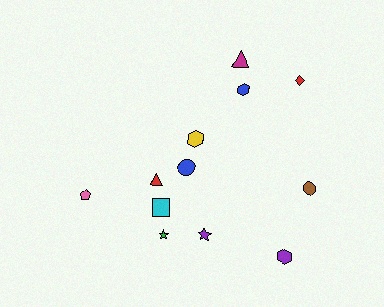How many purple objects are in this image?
There are 2 purple objects.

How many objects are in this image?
There are 12 objects.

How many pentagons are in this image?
There is 1 pentagon.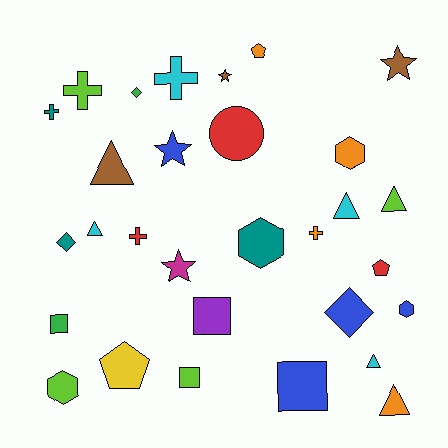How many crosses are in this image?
There are 5 crosses.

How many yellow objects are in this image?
There is 1 yellow object.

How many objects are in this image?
There are 30 objects.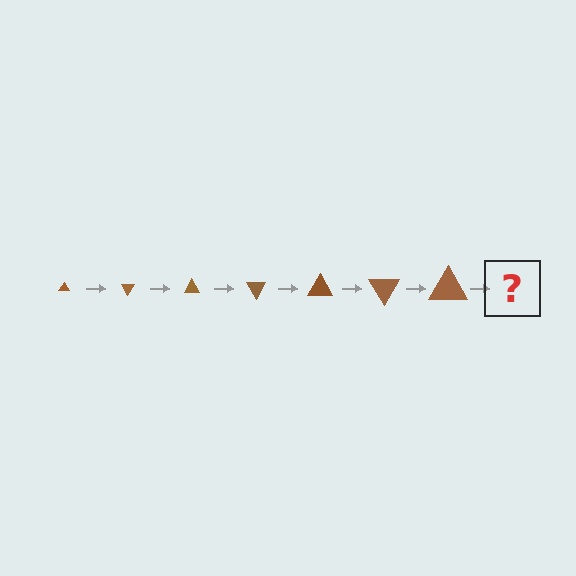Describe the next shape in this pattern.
It should be a triangle, larger than the previous one and rotated 420 degrees from the start.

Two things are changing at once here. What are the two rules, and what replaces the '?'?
The two rules are that the triangle grows larger each step and it rotates 60 degrees each step. The '?' should be a triangle, larger than the previous one and rotated 420 degrees from the start.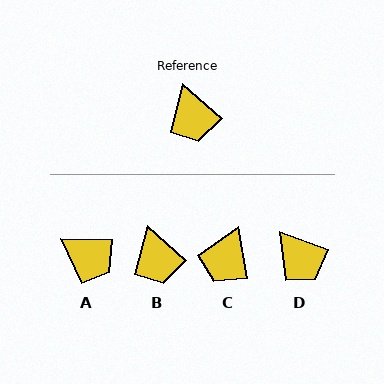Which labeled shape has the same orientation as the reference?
B.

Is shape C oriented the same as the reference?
No, it is off by about 40 degrees.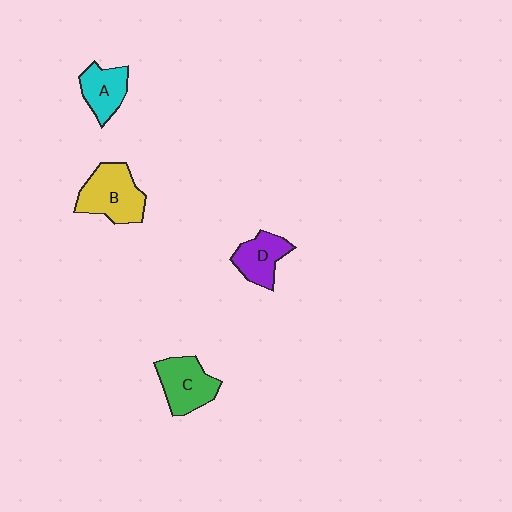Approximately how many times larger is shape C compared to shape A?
Approximately 1.2 times.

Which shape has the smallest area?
Shape A (cyan).